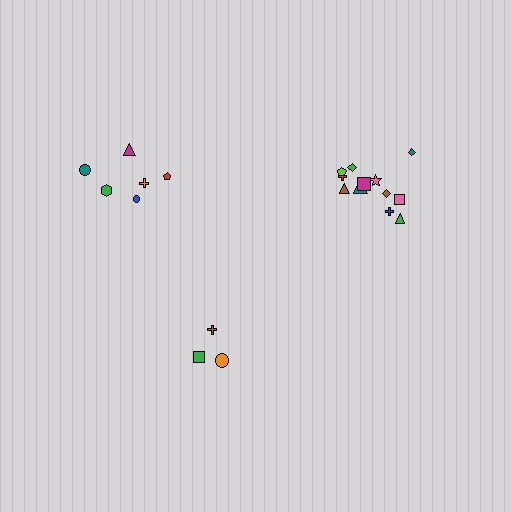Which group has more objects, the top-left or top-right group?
The top-right group.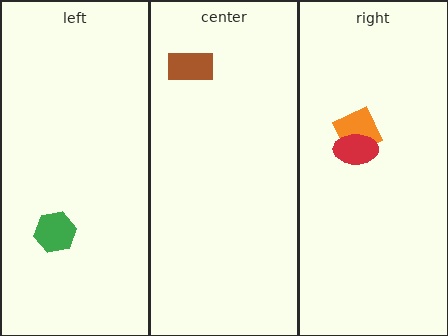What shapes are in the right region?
The orange square, the red ellipse.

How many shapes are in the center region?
1.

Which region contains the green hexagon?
The left region.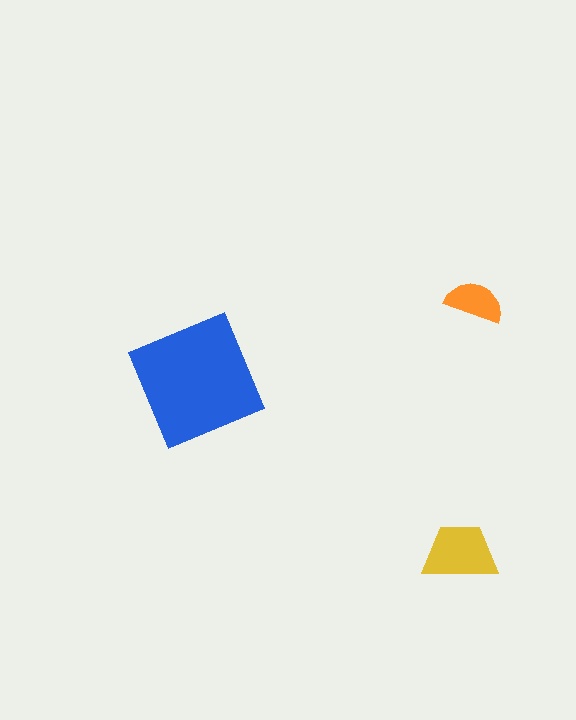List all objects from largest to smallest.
The blue square, the yellow trapezoid, the orange semicircle.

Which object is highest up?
The orange semicircle is topmost.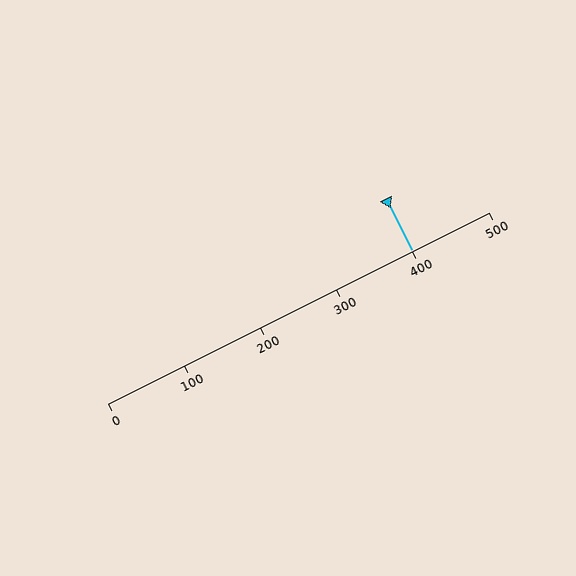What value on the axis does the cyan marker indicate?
The marker indicates approximately 400.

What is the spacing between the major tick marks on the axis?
The major ticks are spaced 100 apart.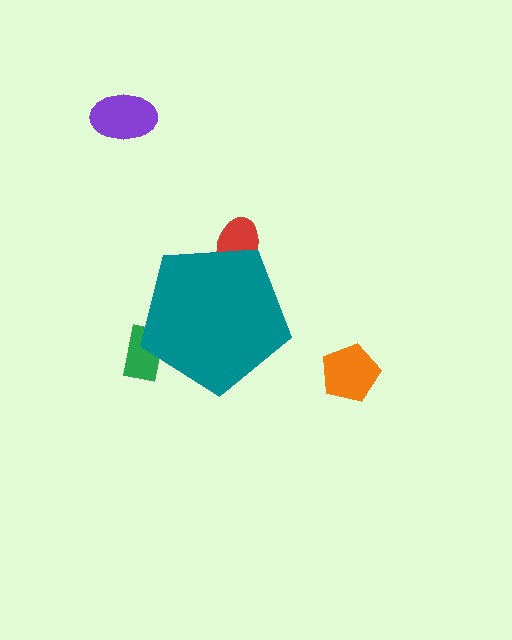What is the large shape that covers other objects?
A teal pentagon.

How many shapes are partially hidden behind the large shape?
2 shapes are partially hidden.